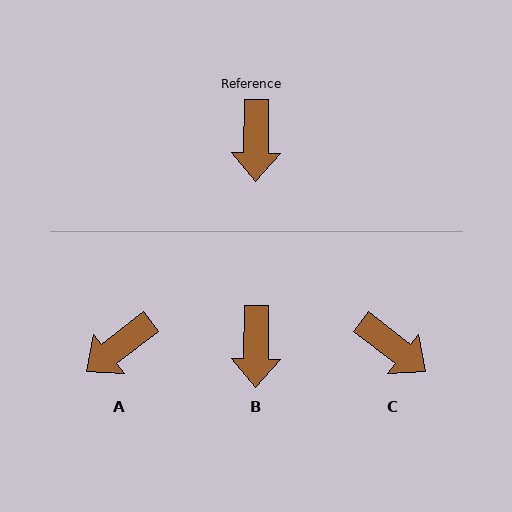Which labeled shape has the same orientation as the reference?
B.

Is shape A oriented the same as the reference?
No, it is off by about 51 degrees.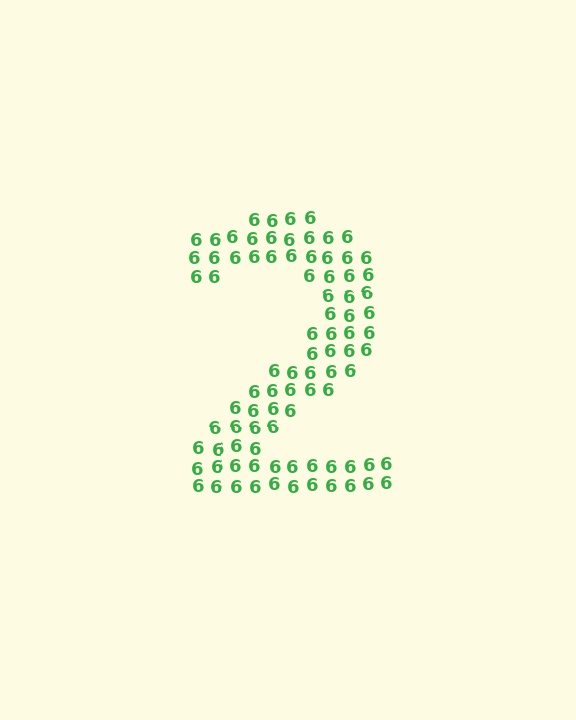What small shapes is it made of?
It is made of small digit 6's.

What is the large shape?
The large shape is the digit 2.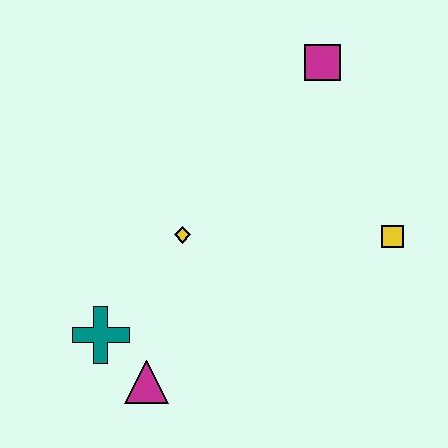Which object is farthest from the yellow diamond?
The magenta square is farthest from the yellow diamond.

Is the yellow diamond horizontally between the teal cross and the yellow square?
Yes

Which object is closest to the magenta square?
The yellow square is closest to the magenta square.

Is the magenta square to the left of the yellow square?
Yes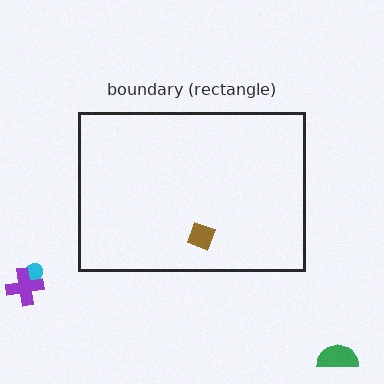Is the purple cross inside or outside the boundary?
Outside.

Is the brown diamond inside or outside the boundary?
Inside.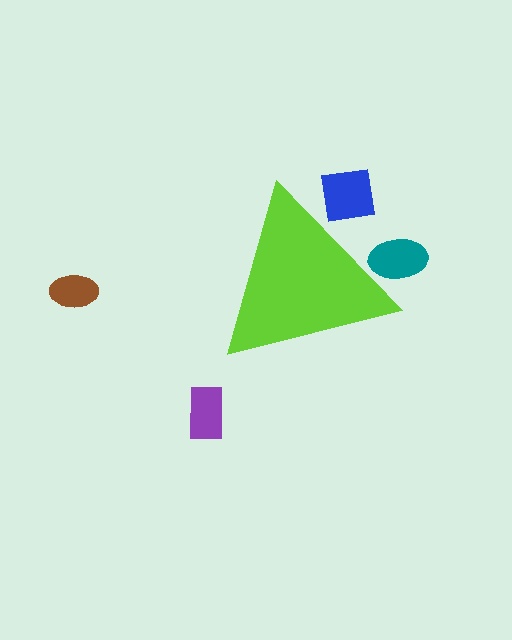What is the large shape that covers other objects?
A lime triangle.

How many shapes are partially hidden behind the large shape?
2 shapes are partially hidden.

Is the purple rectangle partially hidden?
No, the purple rectangle is fully visible.